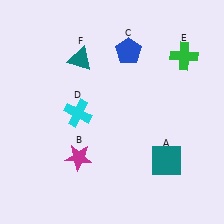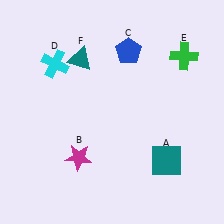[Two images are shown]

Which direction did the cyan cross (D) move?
The cyan cross (D) moved up.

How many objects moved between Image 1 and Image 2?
1 object moved between the two images.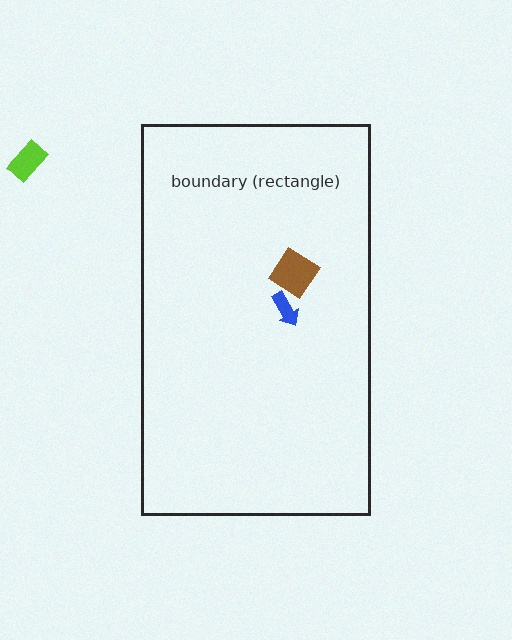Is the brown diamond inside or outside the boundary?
Inside.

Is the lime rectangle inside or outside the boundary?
Outside.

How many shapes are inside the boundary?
2 inside, 1 outside.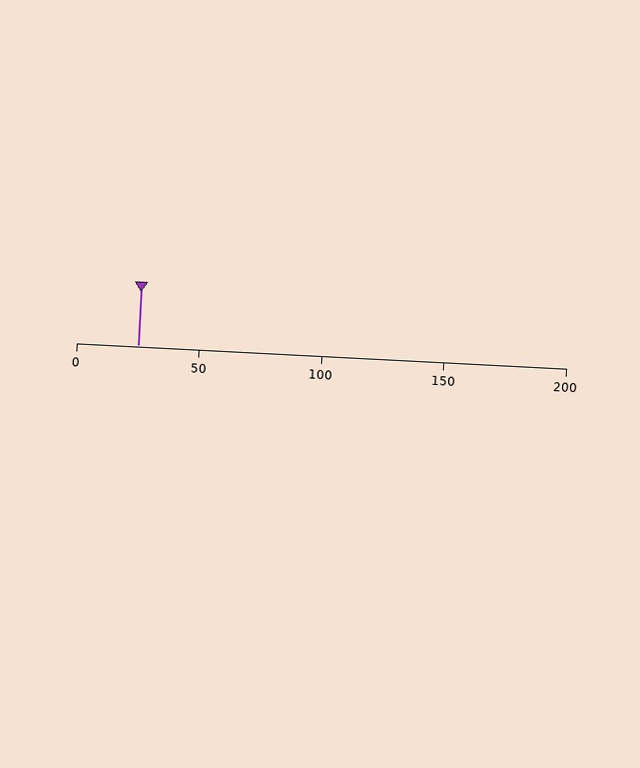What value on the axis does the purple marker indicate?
The marker indicates approximately 25.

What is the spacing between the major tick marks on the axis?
The major ticks are spaced 50 apart.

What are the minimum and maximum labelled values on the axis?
The axis runs from 0 to 200.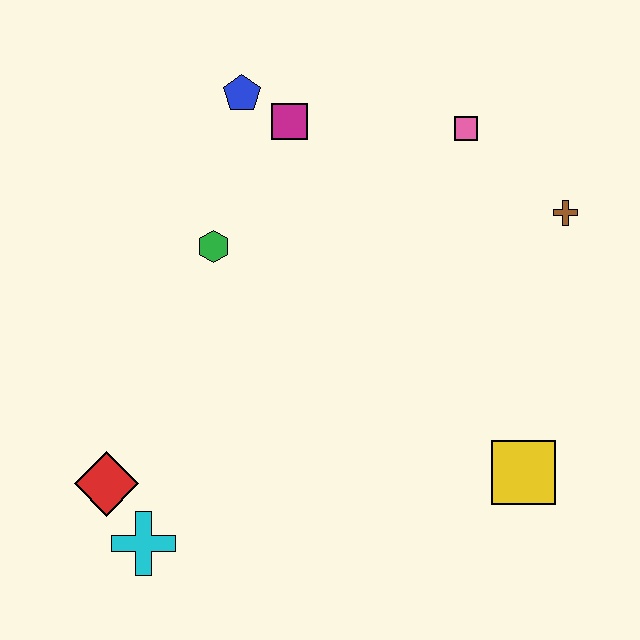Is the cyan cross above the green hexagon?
No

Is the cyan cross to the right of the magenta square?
No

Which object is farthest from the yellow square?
The blue pentagon is farthest from the yellow square.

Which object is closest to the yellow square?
The brown cross is closest to the yellow square.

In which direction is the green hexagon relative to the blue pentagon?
The green hexagon is below the blue pentagon.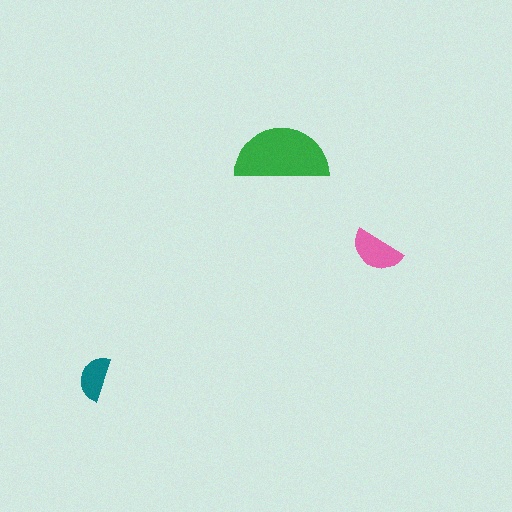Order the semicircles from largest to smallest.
the green one, the pink one, the teal one.